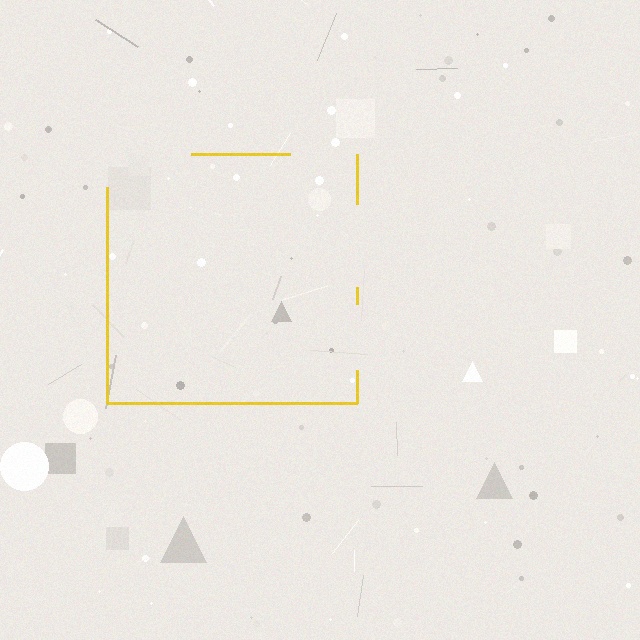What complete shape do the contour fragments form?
The contour fragments form a square.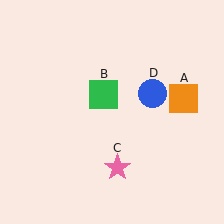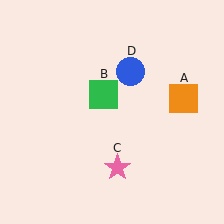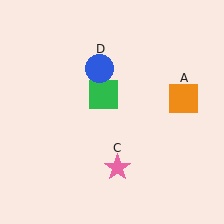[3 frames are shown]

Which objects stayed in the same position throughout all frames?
Orange square (object A) and green square (object B) and pink star (object C) remained stationary.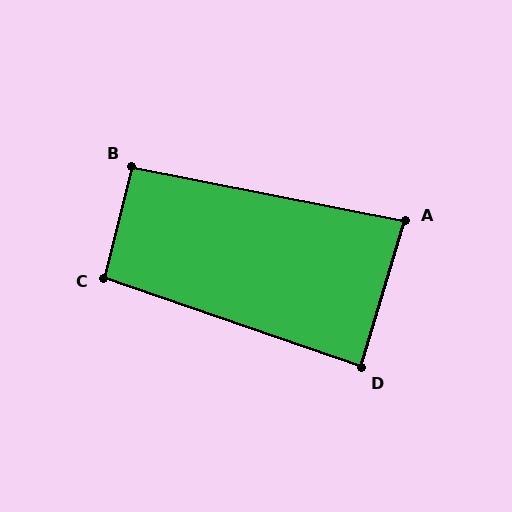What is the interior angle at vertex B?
Approximately 92 degrees (approximately right).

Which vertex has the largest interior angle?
C, at approximately 95 degrees.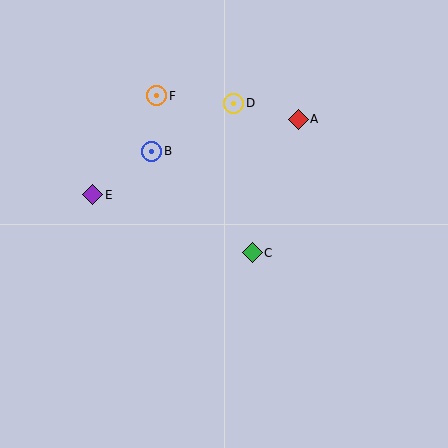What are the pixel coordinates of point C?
Point C is at (252, 253).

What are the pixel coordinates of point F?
Point F is at (157, 96).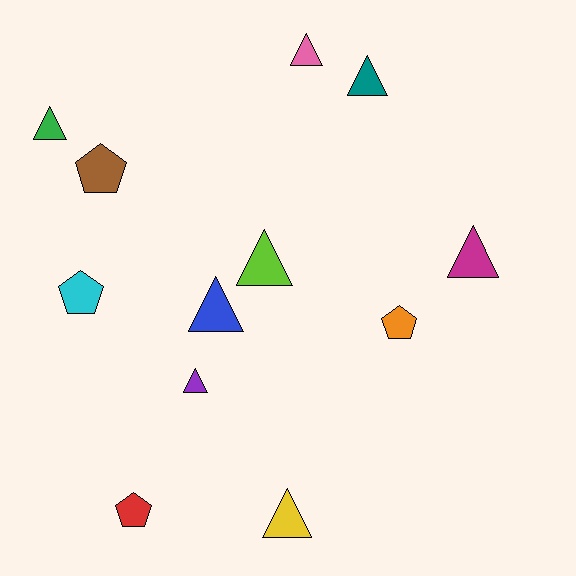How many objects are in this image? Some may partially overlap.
There are 12 objects.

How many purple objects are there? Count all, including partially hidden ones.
There is 1 purple object.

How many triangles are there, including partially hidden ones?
There are 8 triangles.